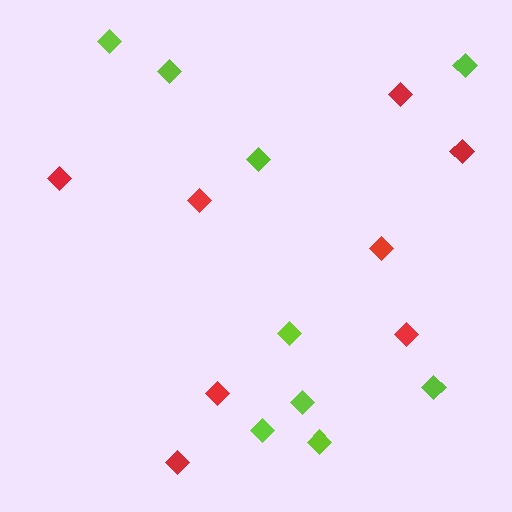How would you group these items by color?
There are 2 groups: one group of lime diamonds (9) and one group of red diamonds (8).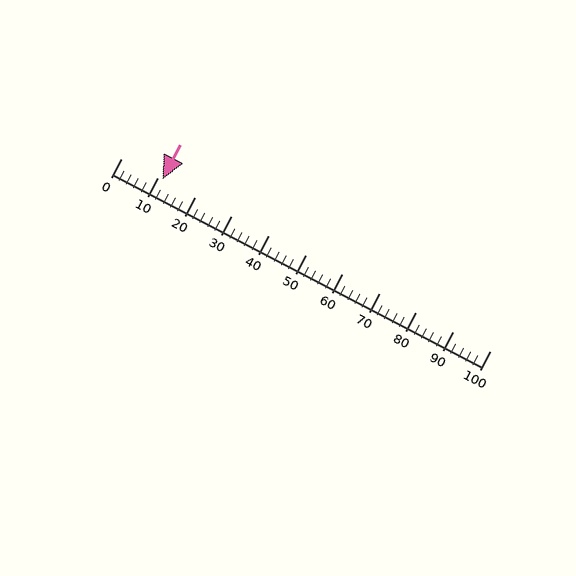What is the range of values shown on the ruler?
The ruler shows values from 0 to 100.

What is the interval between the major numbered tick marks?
The major tick marks are spaced 10 units apart.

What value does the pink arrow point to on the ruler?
The pink arrow points to approximately 11.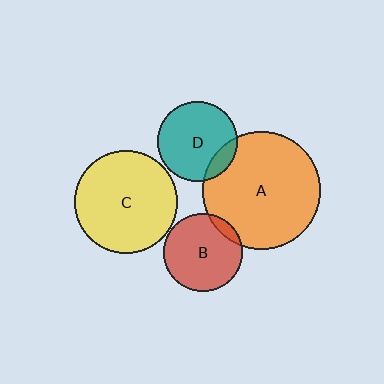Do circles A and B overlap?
Yes.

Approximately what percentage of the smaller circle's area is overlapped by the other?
Approximately 10%.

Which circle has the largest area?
Circle A (orange).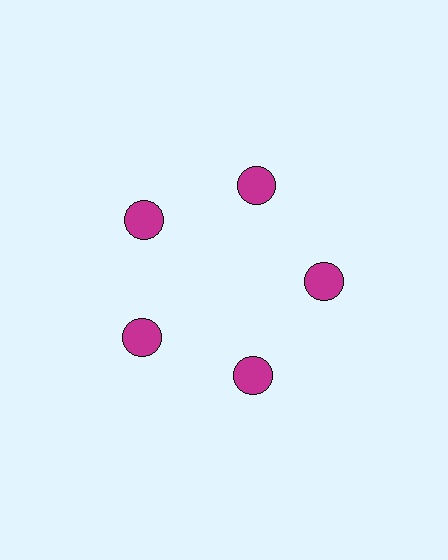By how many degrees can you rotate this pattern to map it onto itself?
The pattern maps onto itself every 72 degrees of rotation.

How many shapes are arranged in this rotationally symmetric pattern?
There are 5 shapes, arranged in 5 groups of 1.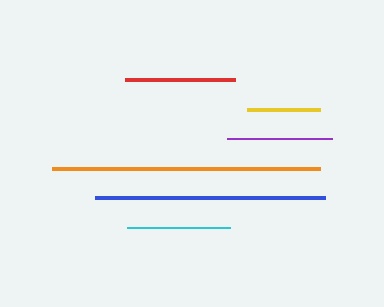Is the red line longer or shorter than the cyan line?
The red line is longer than the cyan line.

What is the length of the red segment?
The red segment is approximately 110 pixels long.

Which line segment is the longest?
The orange line is the longest at approximately 268 pixels.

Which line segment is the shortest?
The yellow line is the shortest at approximately 73 pixels.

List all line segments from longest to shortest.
From longest to shortest: orange, blue, red, purple, cyan, yellow.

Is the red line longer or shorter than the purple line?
The red line is longer than the purple line.